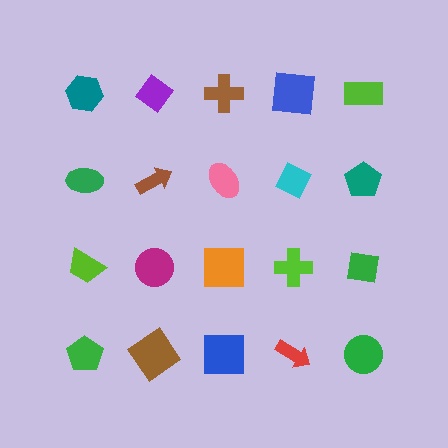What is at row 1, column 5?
A lime rectangle.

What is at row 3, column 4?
A lime cross.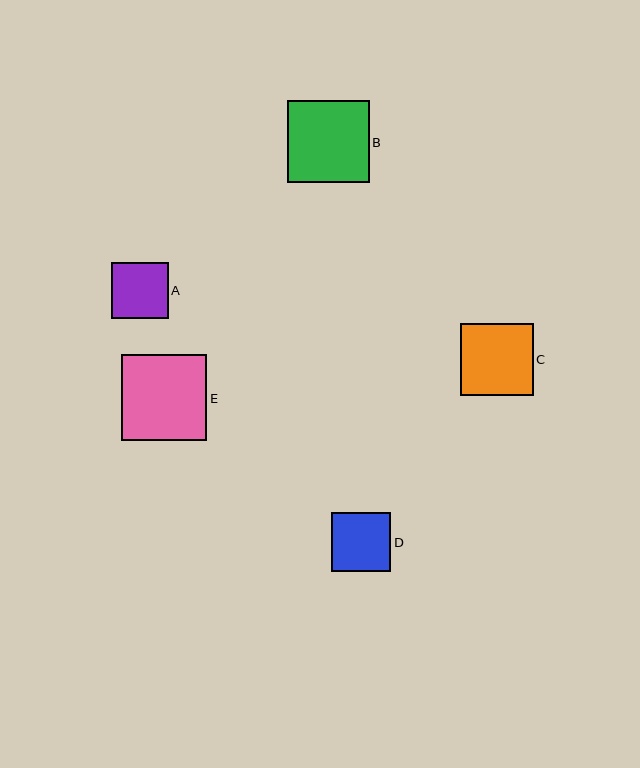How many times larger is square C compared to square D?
Square C is approximately 1.2 times the size of square D.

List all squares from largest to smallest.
From largest to smallest: E, B, C, D, A.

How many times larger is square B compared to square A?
Square B is approximately 1.5 times the size of square A.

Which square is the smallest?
Square A is the smallest with a size of approximately 56 pixels.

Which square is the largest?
Square E is the largest with a size of approximately 85 pixels.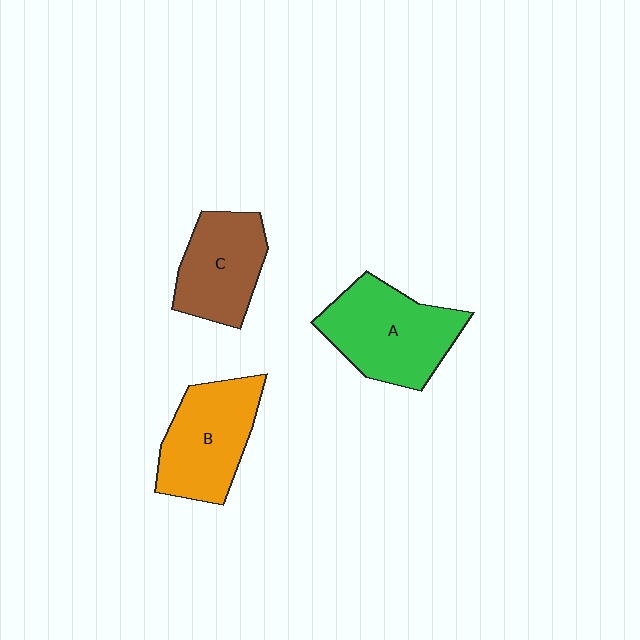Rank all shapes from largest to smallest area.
From largest to smallest: A (green), B (orange), C (brown).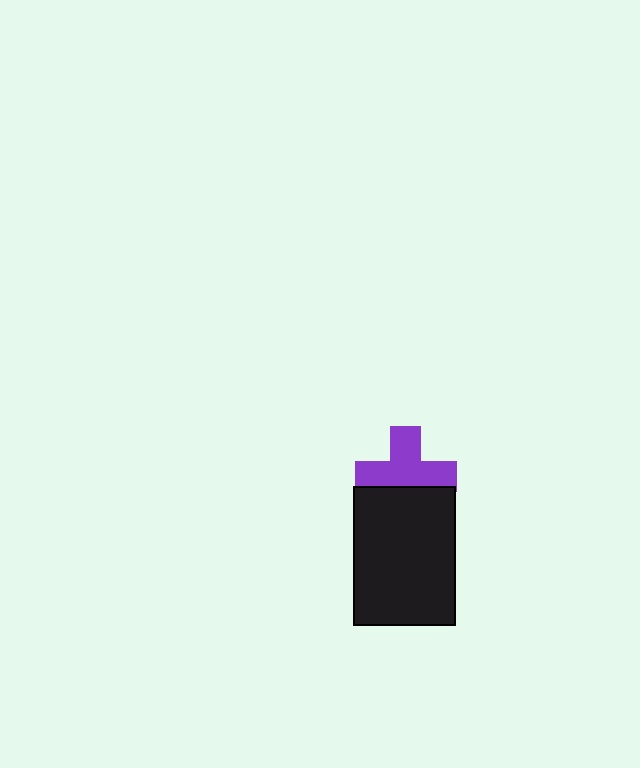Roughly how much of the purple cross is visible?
Most of it is visible (roughly 67%).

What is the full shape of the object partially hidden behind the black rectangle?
The partially hidden object is a purple cross.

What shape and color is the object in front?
The object in front is a black rectangle.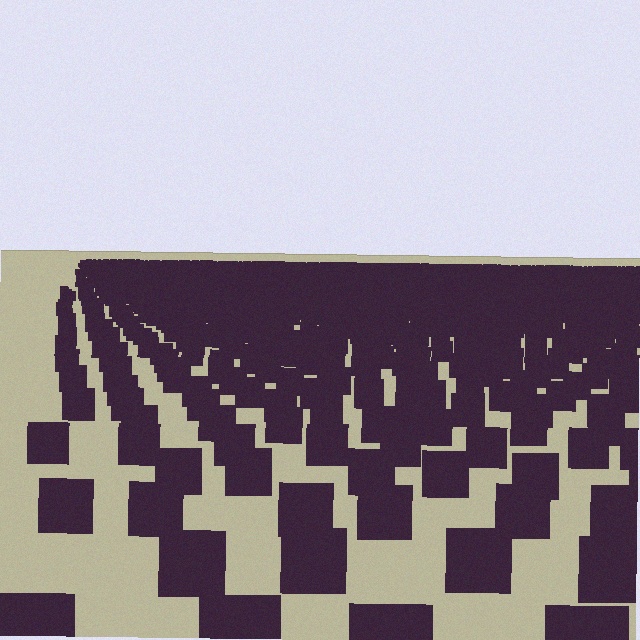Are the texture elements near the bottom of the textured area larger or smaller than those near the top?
Larger. Near the bottom, elements are closer to the viewer and appear at a bigger on-screen size.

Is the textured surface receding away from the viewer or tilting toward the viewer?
The surface is receding away from the viewer. Texture elements get smaller and denser toward the top.